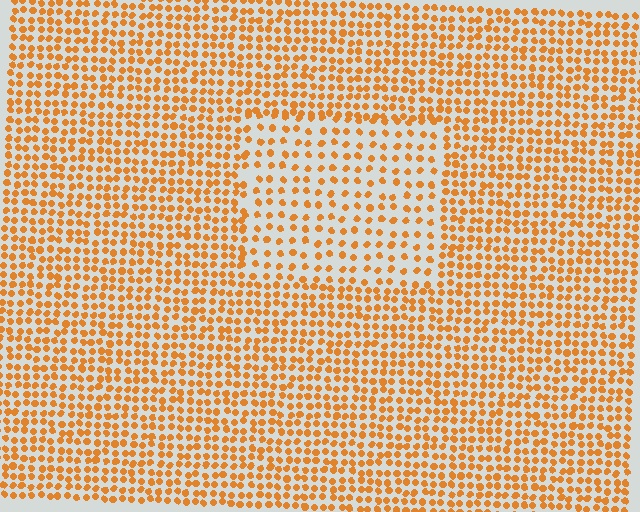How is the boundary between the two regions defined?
The boundary is defined by a change in element density (approximately 1.9x ratio). All elements are the same color, size, and shape.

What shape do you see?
I see a rectangle.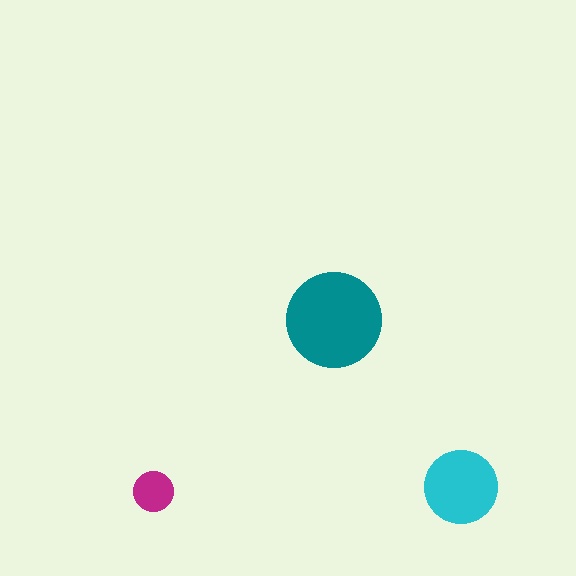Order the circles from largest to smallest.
the teal one, the cyan one, the magenta one.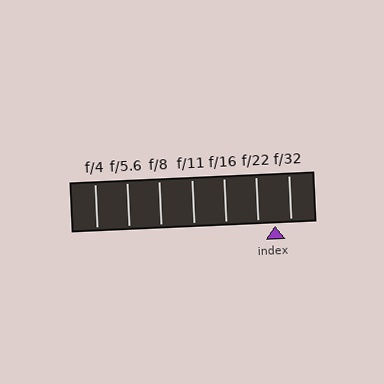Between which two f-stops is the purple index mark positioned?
The index mark is between f/22 and f/32.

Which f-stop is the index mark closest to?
The index mark is closest to f/32.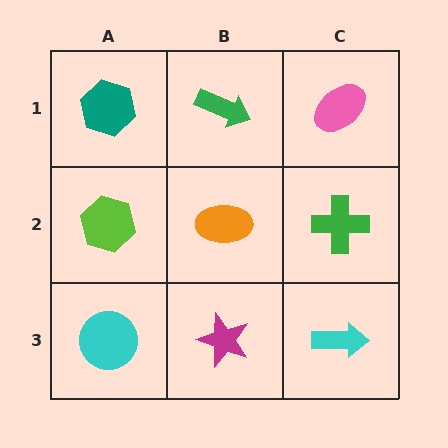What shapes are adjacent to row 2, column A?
A teal hexagon (row 1, column A), a cyan circle (row 3, column A), an orange ellipse (row 2, column B).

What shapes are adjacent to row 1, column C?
A green cross (row 2, column C), a green arrow (row 1, column B).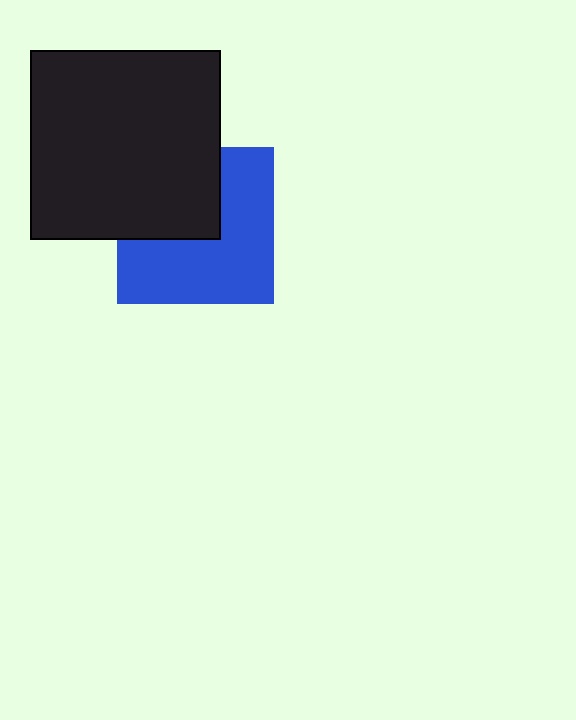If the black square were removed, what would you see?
You would see the complete blue square.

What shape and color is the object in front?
The object in front is a black square.